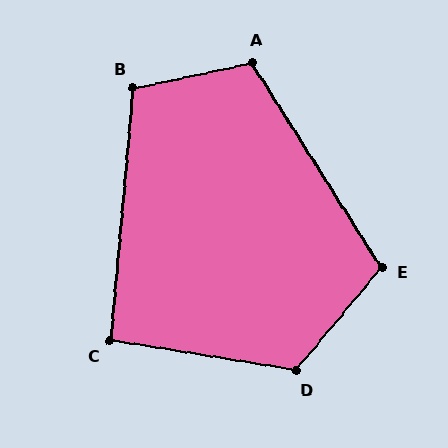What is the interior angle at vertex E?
Approximately 108 degrees (obtuse).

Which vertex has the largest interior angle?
D, at approximately 121 degrees.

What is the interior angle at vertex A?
Approximately 110 degrees (obtuse).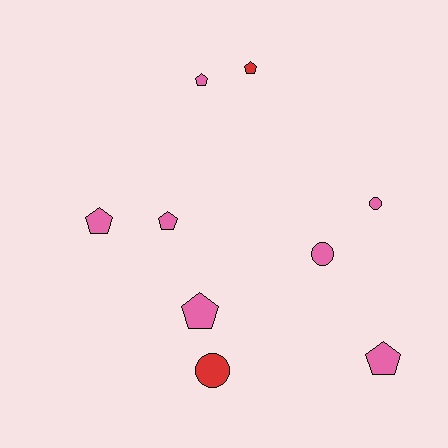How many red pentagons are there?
There is 1 red pentagon.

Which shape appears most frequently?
Pentagon, with 6 objects.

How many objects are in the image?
There are 9 objects.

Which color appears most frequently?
Pink, with 7 objects.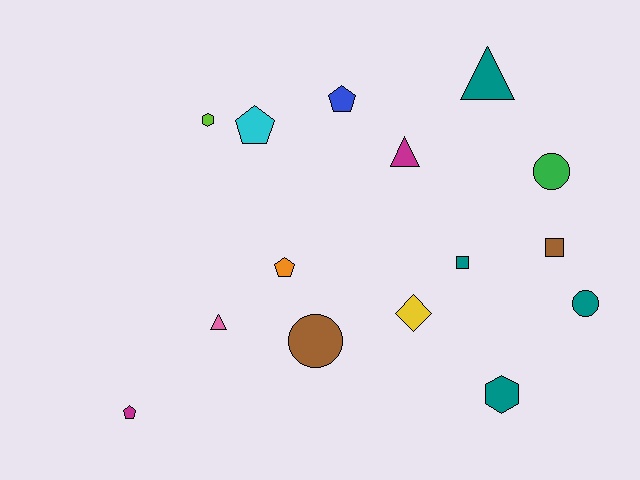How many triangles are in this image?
There are 3 triangles.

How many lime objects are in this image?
There is 1 lime object.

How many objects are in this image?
There are 15 objects.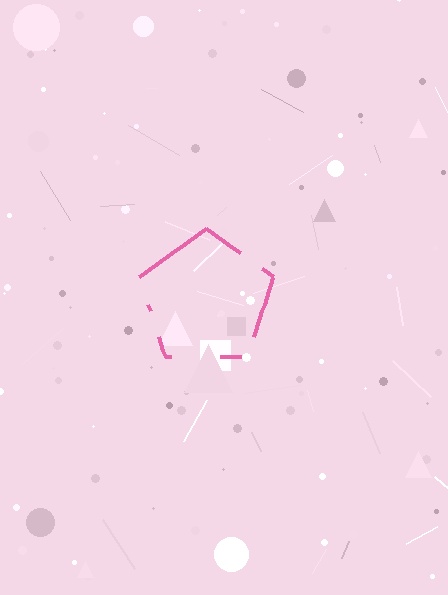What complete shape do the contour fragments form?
The contour fragments form a pentagon.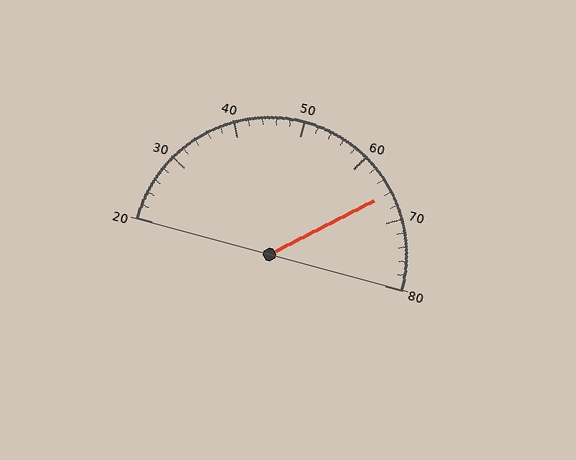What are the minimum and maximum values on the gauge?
The gauge ranges from 20 to 80.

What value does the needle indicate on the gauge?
The needle indicates approximately 66.